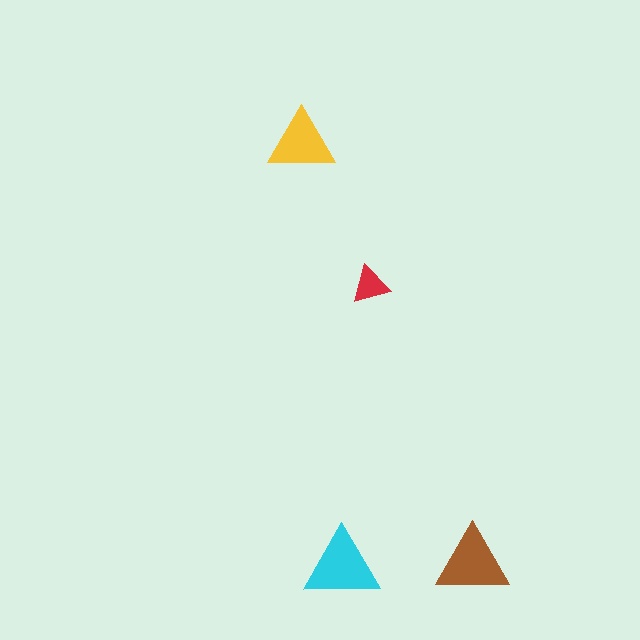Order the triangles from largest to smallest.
the cyan one, the brown one, the yellow one, the red one.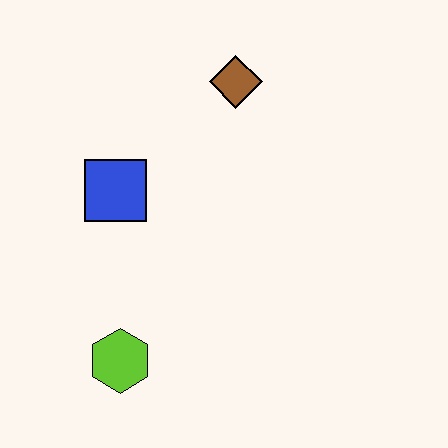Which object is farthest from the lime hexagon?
The brown diamond is farthest from the lime hexagon.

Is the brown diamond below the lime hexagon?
No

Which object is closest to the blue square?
The brown diamond is closest to the blue square.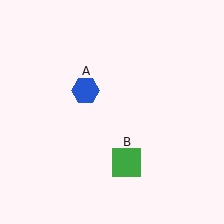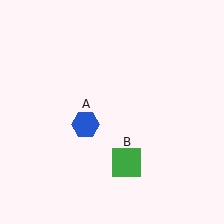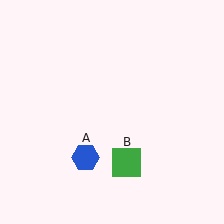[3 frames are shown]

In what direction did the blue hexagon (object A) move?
The blue hexagon (object A) moved down.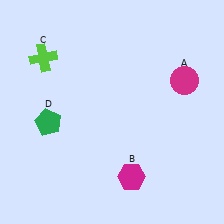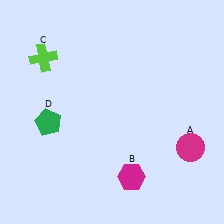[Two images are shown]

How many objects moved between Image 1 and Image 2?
1 object moved between the two images.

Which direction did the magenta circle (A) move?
The magenta circle (A) moved down.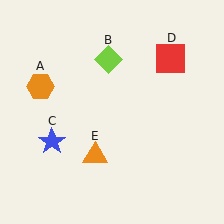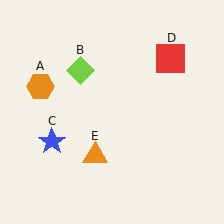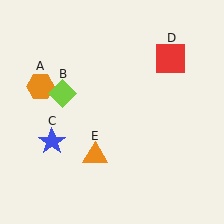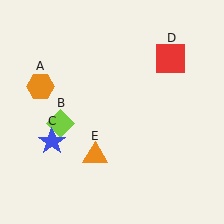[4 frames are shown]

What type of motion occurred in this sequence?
The lime diamond (object B) rotated counterclockwise around the center of the scene.